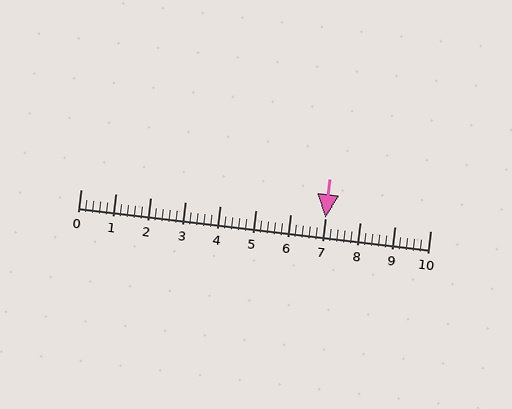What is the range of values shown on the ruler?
The ruler shows values from 0 to 10.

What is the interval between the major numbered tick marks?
The major tick marks are spaced 1 units apart.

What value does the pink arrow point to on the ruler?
The pink arrow points to approximately 7.0.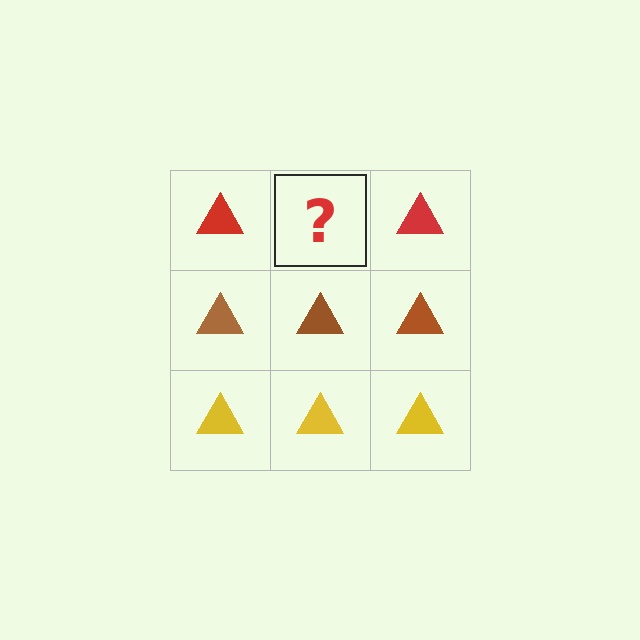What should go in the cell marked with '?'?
The missing cell should contain a red triangle.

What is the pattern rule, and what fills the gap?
The rule is that each row has a consistent color. The gap should be filled with a red triangle.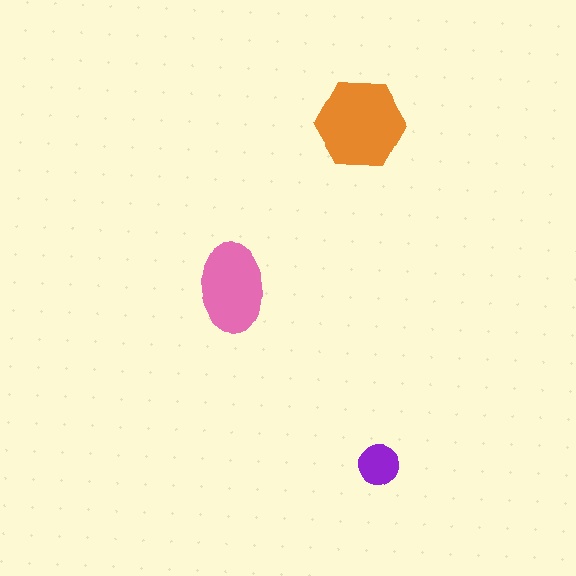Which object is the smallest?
The purple circle.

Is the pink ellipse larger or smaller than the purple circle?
Larger.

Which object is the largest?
The orange hexagon.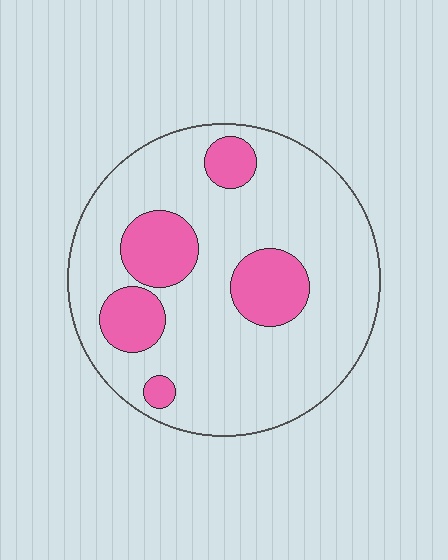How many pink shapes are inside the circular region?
5.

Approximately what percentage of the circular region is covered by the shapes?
Approximately 20%.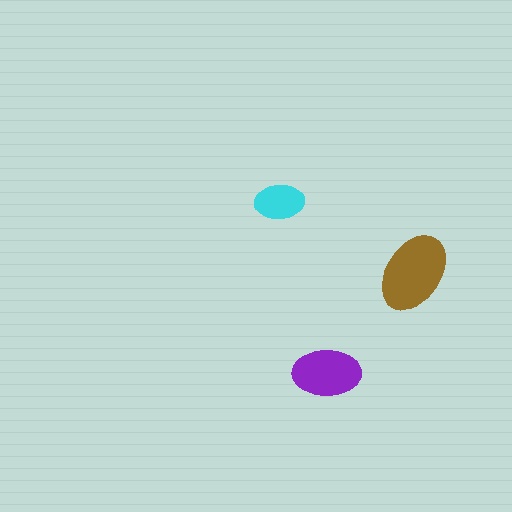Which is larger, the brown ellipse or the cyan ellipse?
The brown one.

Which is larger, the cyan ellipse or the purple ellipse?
The purple one.